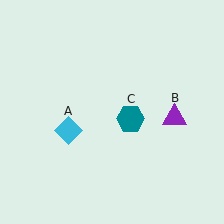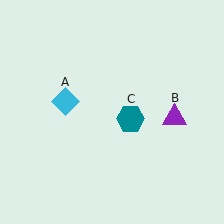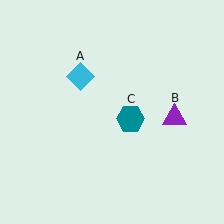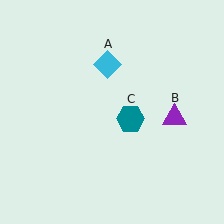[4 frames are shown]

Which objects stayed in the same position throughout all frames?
Purple triangle (object B) and teal hexagon (object C) remained stationary.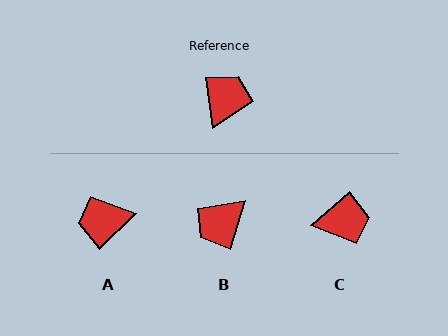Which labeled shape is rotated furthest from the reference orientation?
B, about 155 degrees away.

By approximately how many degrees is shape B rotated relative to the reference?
Approximately 155 degrees counter-clockwise.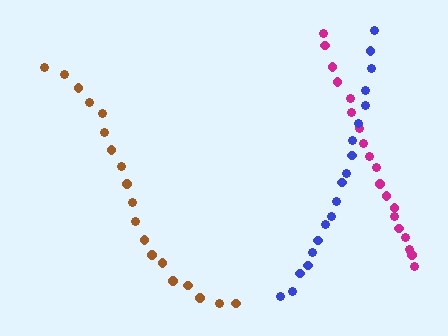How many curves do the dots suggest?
There are 3 distinct paths.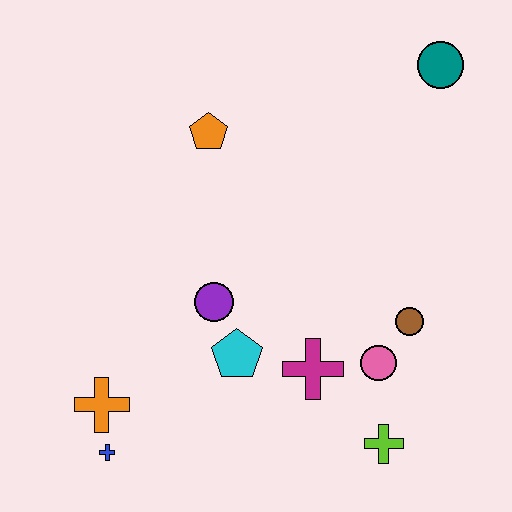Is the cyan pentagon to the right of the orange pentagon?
Yes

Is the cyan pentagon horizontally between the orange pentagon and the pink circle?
Yes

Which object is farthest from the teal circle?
The blue cross is farthest from the teal circle.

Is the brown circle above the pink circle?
Yes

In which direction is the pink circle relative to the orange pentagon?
The pink circle is below the orange pentagon.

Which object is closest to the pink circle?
The brown circle is closest to the pink circle.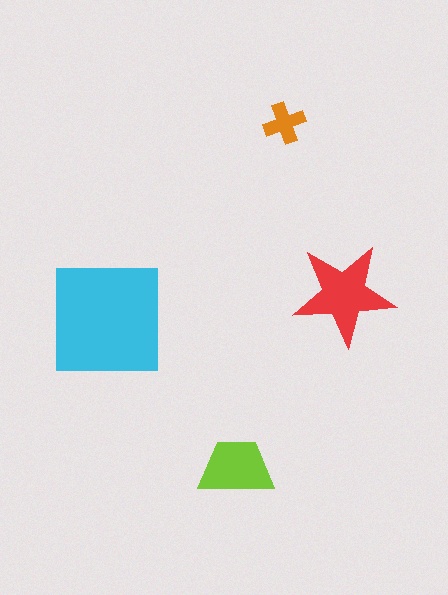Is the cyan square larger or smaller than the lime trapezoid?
Larger.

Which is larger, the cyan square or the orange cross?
The cyan square.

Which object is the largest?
The cyan square.